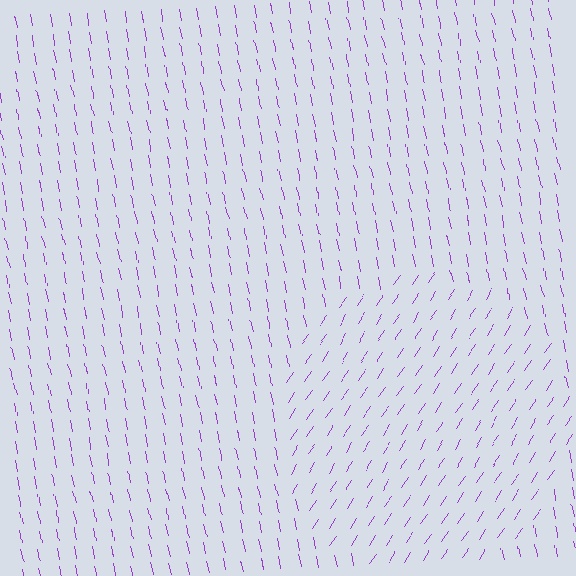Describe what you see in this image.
The image is filled with small purple line segments. A circle region in the image has lines oriented differently from the surrounding lines, creating a visible texture boundary.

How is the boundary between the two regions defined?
The boundary is defined purely by a change in line orientation (approximately 45 degrees difference). All lines are the same color and thickness.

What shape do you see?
I see a circle.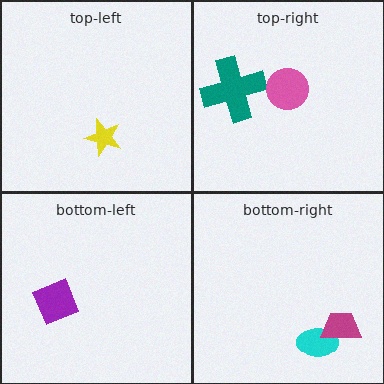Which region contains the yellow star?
The top-left region.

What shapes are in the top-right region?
The teal cross, the pink circle.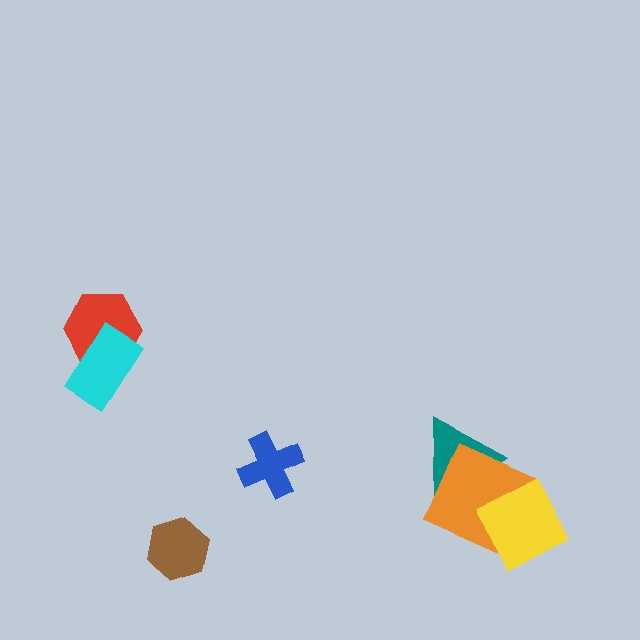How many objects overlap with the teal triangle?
1 object overlaps with the teal triangle.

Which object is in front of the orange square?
The yellow diamond is in front of the orange square.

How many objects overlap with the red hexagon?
1 object overlaps with the red hexagon.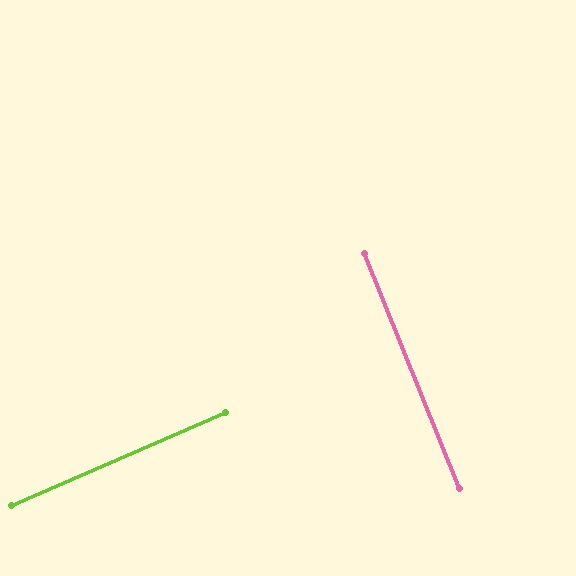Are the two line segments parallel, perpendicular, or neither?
Perpendicular — they meet at approximately 88°.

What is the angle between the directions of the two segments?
Approximately 88 degrees.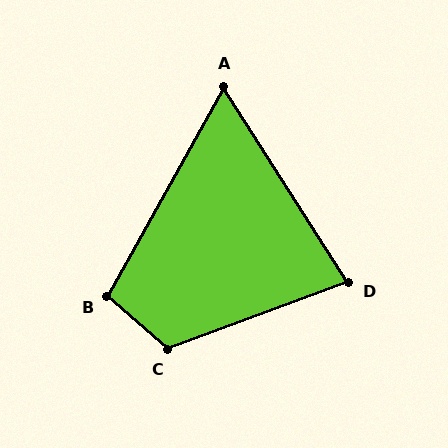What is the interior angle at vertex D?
Approximately 78 degrees (acute).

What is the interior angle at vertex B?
Approximately 102 degrees (obtuse).